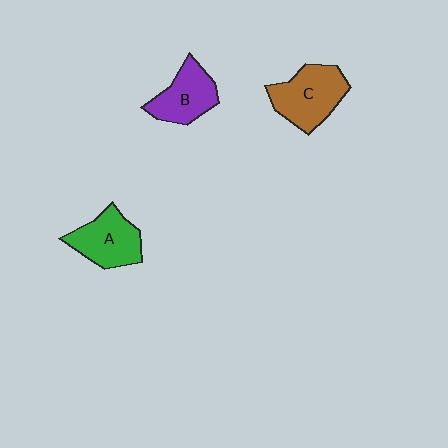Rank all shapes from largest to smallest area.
From largest to smallest: C (brown), A (green), B (purple).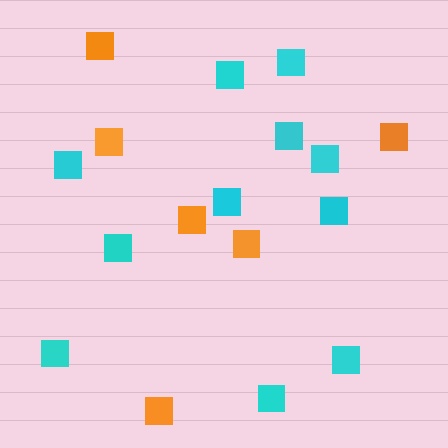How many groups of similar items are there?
There are 2 groups: one group of cyan squares (11) and one group of orange squares (6).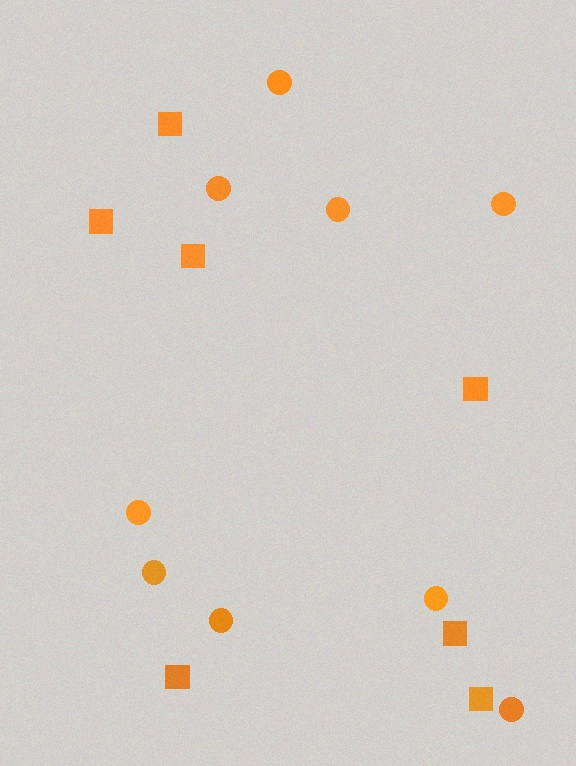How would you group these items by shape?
There are 2 groups: one group of squares (7) and one group of circles (9).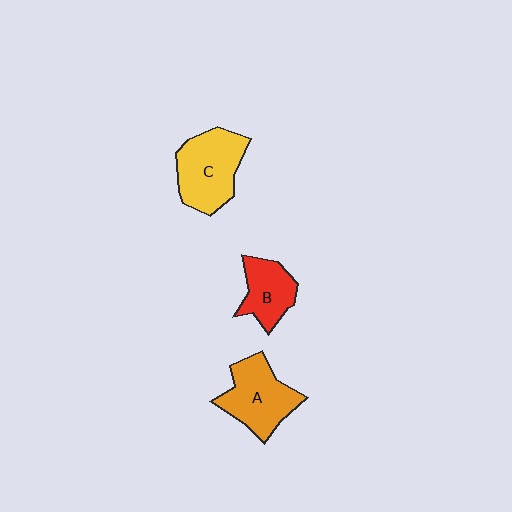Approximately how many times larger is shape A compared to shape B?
Approximately 1.4 times.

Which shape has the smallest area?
Shape B (red).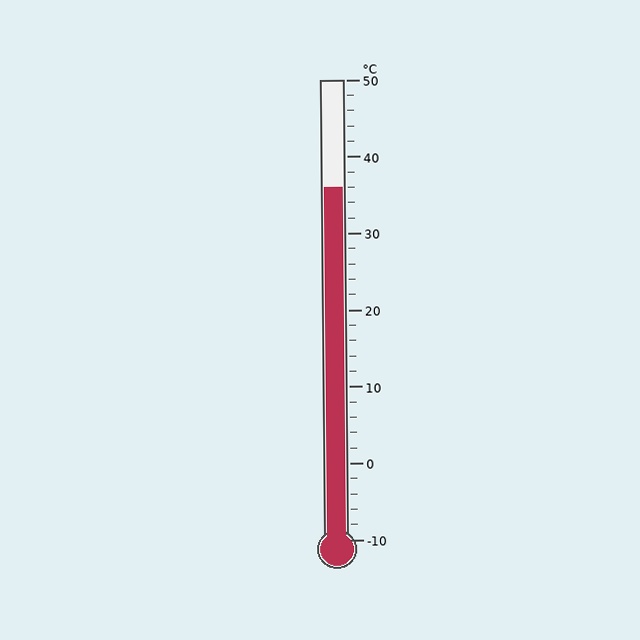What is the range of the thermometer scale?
The thermometer scale ranges from -10°C to 50°C.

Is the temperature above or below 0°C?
The temperature is above 0°C.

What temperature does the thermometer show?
The thermometer shows approximately 36°C.